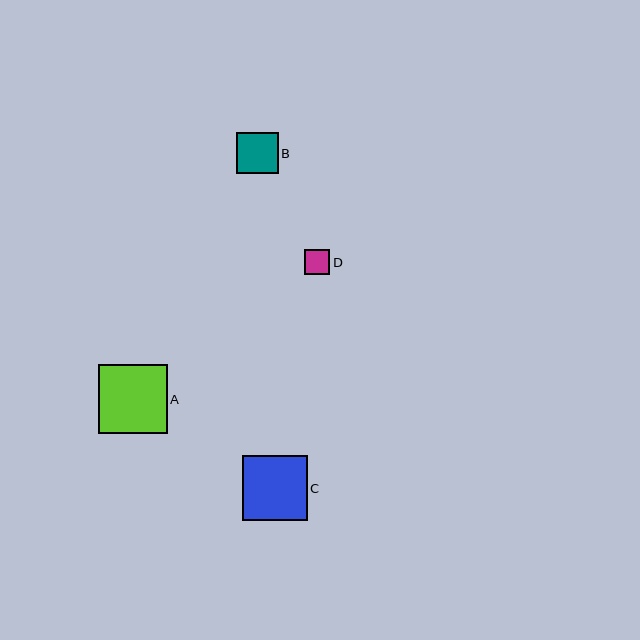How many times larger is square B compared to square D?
Square B is approximately 1.7 times the size of square D.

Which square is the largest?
Square A is the largest with a size of approximately 69 pixels.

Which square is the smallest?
Square D is the smallest with a size of approximately 25 pixels.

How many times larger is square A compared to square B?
Square A is approximately 1.7 times the size of square B.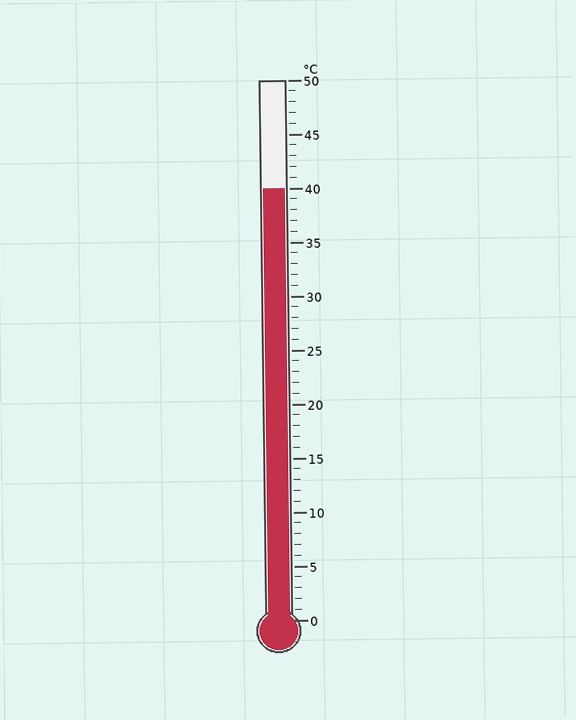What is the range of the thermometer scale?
The thermometer scale ranges from 0°C to 50°C.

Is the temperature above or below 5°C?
The temperature is above 5°C.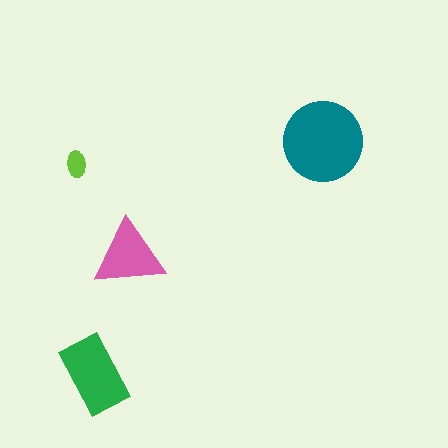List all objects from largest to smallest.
The teal circle, the green rectangle, the pink triangle, the lime ellipse.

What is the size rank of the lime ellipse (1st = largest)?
4th.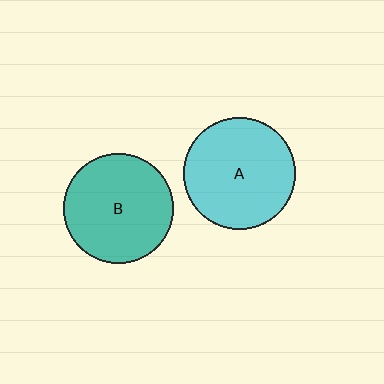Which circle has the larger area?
Circle A (cyan).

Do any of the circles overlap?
No, none of the circles overlap.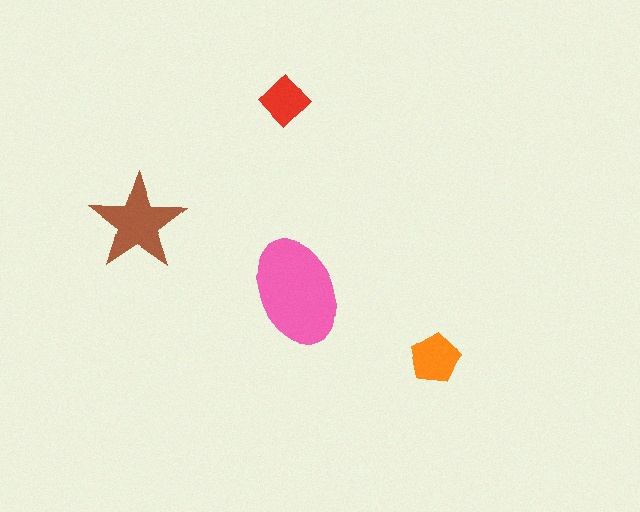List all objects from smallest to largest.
The red diamond, the orange pentagon, the brown star, the pink ellipse.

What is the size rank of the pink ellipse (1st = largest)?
1st.